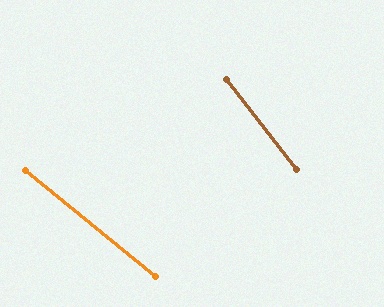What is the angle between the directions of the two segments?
Approximately 13 degrees.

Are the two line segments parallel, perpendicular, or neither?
Neither parallel nor perpendicular — they differ by about 13°.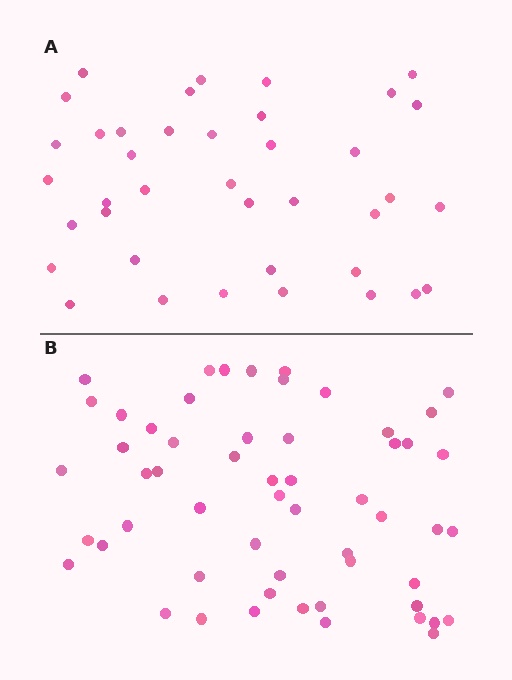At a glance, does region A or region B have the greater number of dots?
Region B (the bottom region) has more dots.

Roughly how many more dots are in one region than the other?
Region B has approximately 15 more dots than region A.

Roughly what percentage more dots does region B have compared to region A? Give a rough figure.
About 45% more.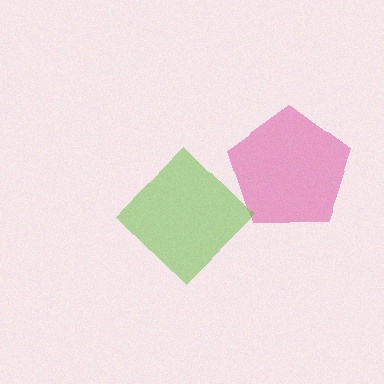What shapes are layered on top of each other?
The layered shapes are: a magenta pentagon, a lime diamond.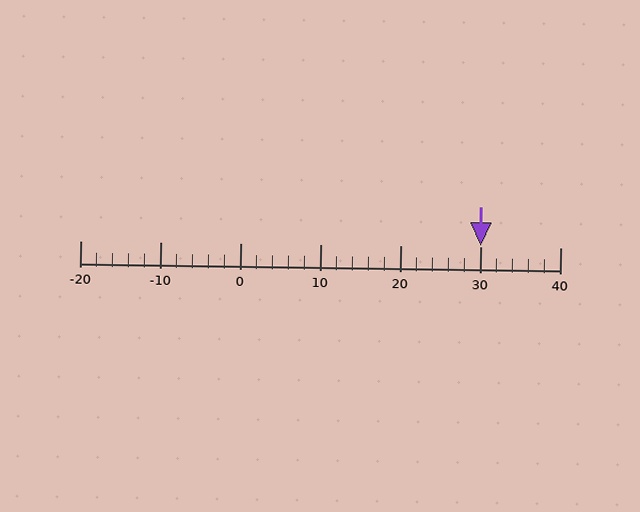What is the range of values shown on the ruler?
The ruler shows values from -20 to 40.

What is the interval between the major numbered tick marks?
The major tick marks are spaced 10 units apart.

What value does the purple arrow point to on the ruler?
The purple arrow points to approximately 30.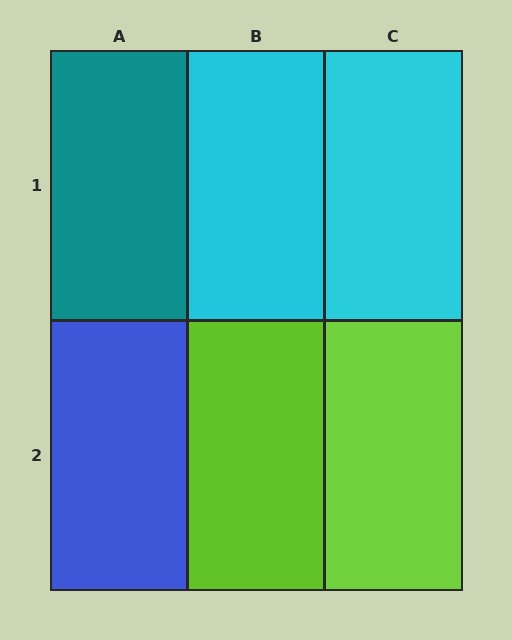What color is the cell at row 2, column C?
Lime.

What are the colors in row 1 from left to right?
Teal, cyan, cyan.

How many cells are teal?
1 cell is teal.